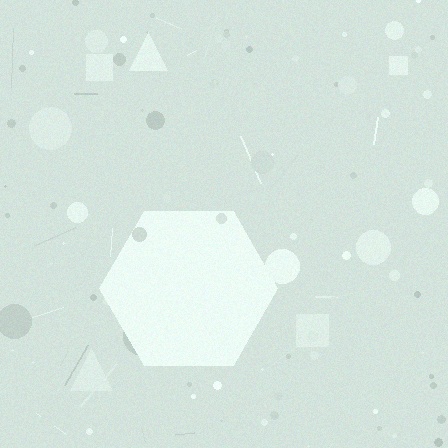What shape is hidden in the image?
A hexagon is hidden in the image.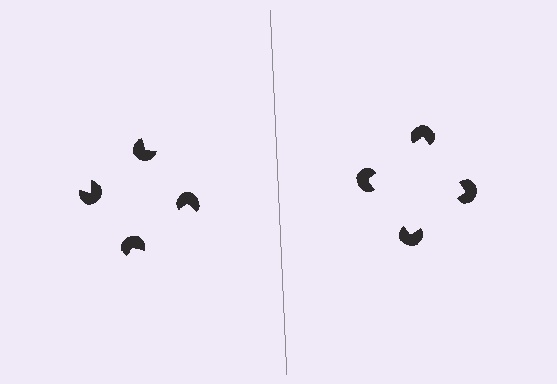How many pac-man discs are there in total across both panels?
8 — 4 on each side.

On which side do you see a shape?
An illusory square appears on the right side. On the left side the wedge cuts are rotated, so no coherent shape forms.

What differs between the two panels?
The pac-man discs are positioned identically on both sides; only the wedge orientations differ. On the right they align to a square; on the left they are misaligned.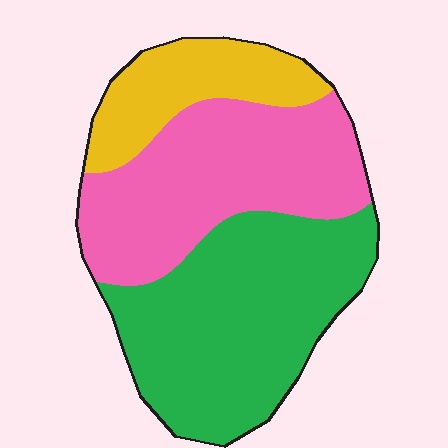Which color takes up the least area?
Yellow, at roughly 20%.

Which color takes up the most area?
Green, at roughly 45%.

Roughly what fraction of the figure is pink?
Pink takes up about three eighths (3/8) of the figure.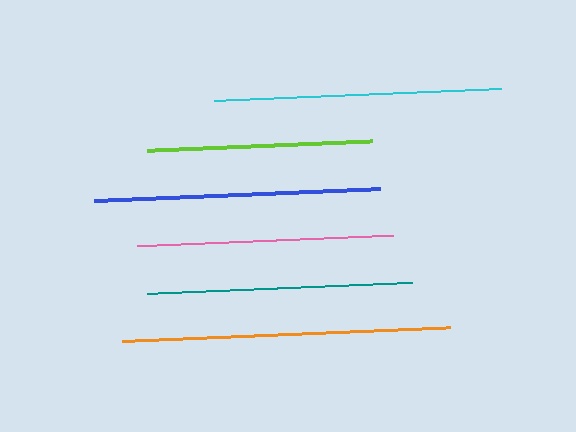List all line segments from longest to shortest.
From longest to shortest: orange, cyan, blue, teal, pink, lime.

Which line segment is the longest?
The orange line is the longest at approximately 328 pixels.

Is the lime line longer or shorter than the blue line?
The blue line is longer than the lime line.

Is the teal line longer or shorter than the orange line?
The orange line is longer than the teal line.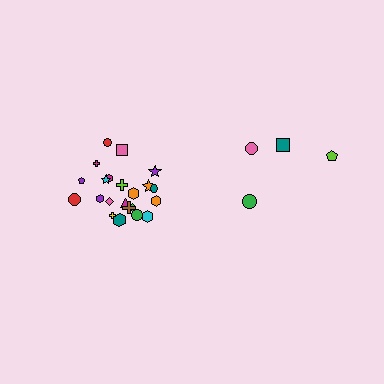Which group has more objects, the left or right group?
The left group.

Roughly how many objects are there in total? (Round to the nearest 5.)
Roughly 25 objects in total.